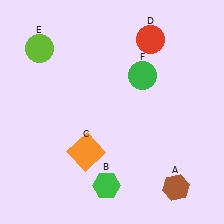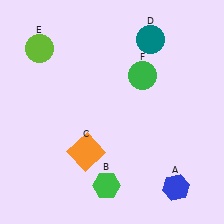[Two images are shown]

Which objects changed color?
A changed from brown to blue. D changed from red to teal.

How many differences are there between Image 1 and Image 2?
There are 2 differences between the two images.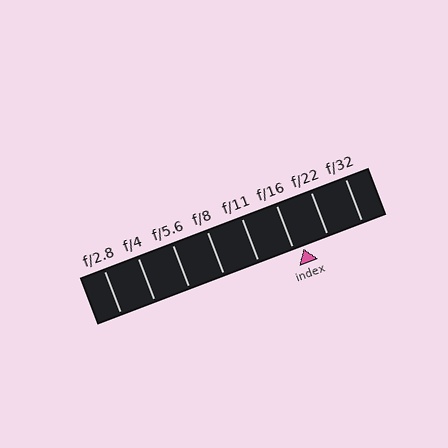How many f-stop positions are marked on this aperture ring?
There are 8 f-stop positions marked.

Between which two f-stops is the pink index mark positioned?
The index mark is between f/16 and f/22.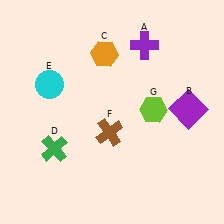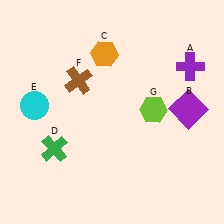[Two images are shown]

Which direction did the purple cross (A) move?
The purple cross (A) moved right.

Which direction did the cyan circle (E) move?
The cyan circle (E) moved down.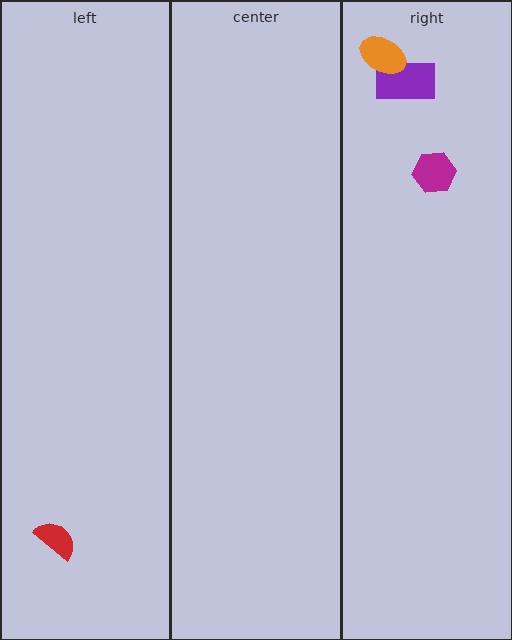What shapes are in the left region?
The red semicircle.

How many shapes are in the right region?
3.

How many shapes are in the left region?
1.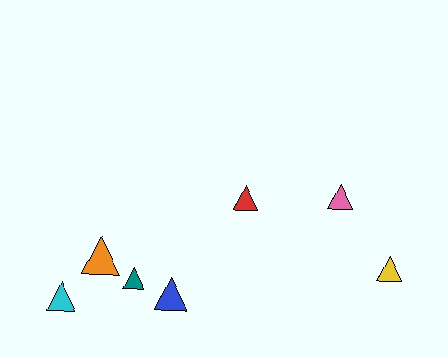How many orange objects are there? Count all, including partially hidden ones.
There is 1 orange object.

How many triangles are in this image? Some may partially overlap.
There are 7 triangles.